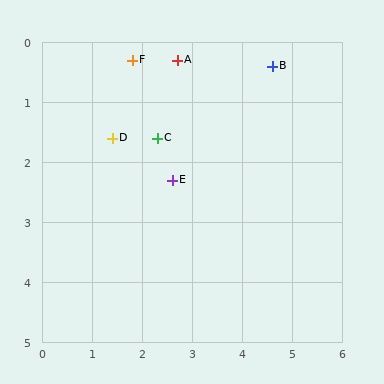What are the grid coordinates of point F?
Point F is at approximately (1.8, 0.3).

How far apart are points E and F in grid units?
Points E and F are about 2.2 grid units apart.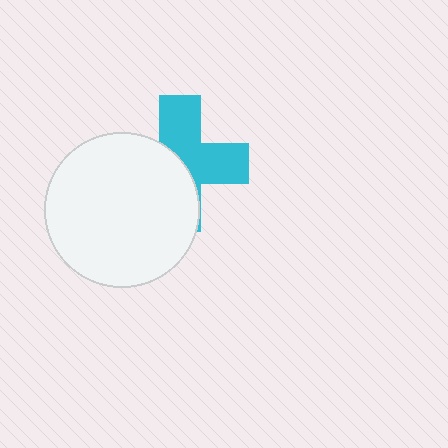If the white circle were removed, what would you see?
You would see the complete cyan cross.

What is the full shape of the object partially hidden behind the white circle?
The partially hidden object is a cyan cross.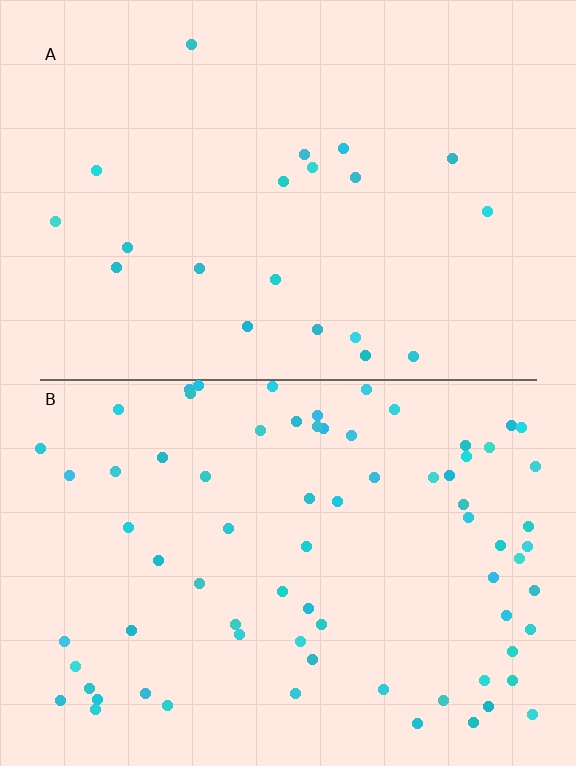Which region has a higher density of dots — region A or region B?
B (the bottom).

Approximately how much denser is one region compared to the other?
Approximately 3.6× — region B over region A.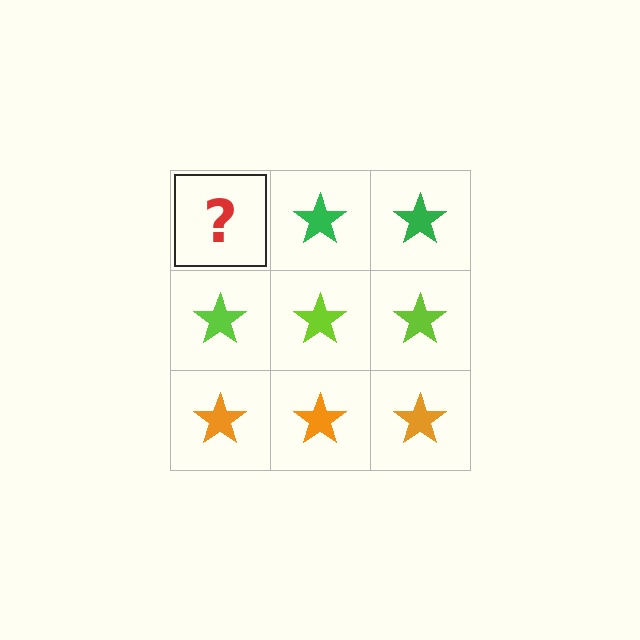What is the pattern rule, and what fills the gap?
The rule is that each row has a consistent color. The gap should be filled with a green star.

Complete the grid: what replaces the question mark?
The question mark should be replaced with a green star.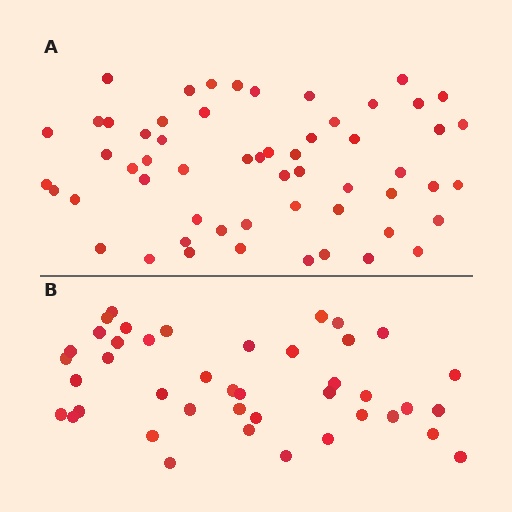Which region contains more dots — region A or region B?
Region A (the top region) has more dots.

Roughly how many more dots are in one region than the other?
Region A has approximately 15 more dots than region B.